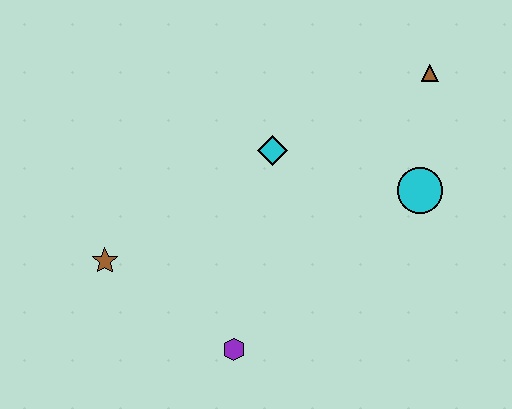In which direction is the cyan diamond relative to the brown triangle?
The cyan diamond is to the left of the brown triangle.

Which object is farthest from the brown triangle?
The brown star is farthest from the brown triangle.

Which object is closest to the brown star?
The purple hexagon is closest to the brown star.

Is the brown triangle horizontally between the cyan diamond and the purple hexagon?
No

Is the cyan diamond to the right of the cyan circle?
No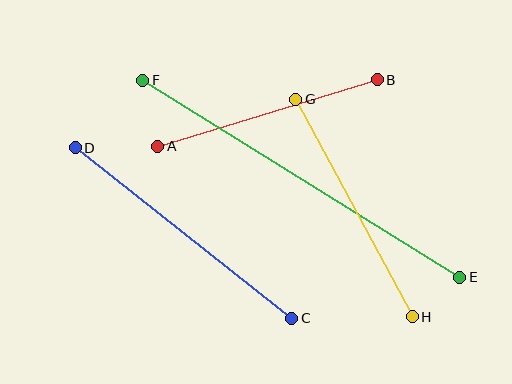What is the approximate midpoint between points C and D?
The midpoint is at approximately (184, 233) pixels.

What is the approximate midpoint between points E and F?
The midpoint is at approximately (301, 179) pixels.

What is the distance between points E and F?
The distance is approximately 373 pixels.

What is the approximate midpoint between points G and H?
The midpoint is at approximately (354, 208) pixels.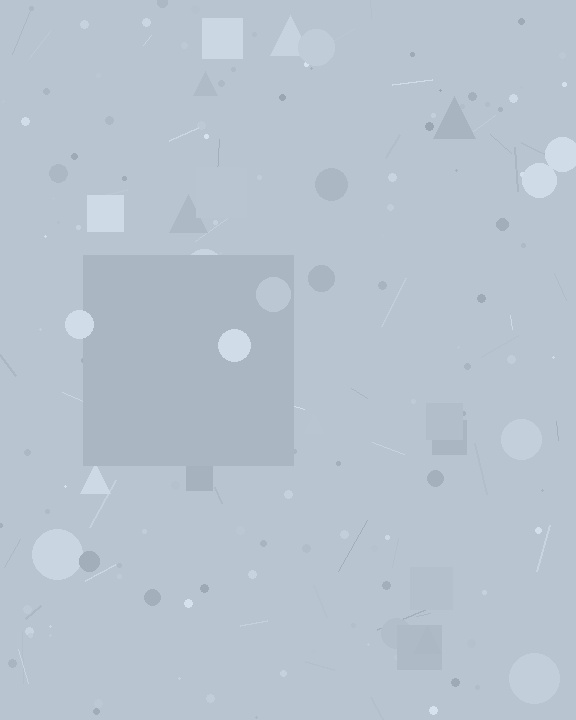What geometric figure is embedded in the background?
A square is embedded in the background.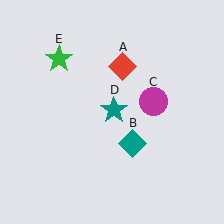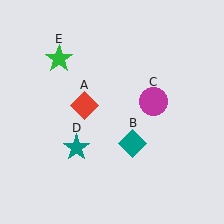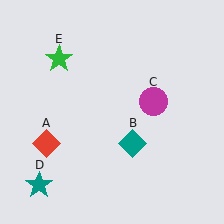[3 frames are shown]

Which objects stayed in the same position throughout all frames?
Teal diamond (object B) and magenta circle (object C) and green star (object E) remained stationary.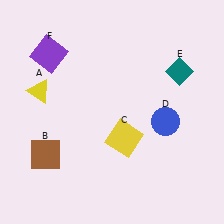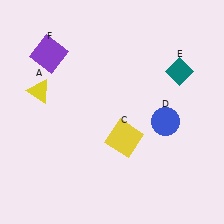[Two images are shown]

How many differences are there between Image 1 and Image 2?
There is 1 difference between the two images.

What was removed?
The brown square (B) was removed in Image 2.